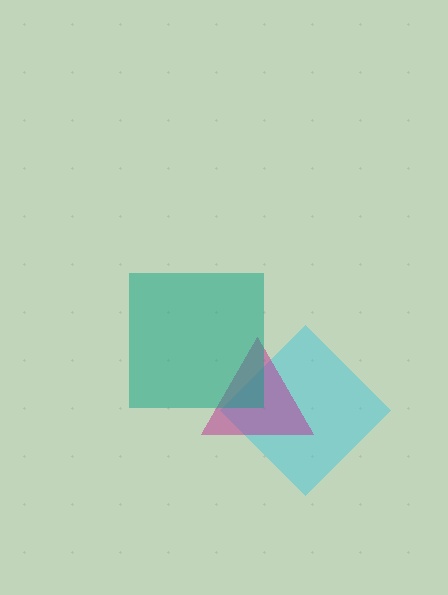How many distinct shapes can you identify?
There are 3 distinct shapes: a cyan diamond, a magenta triangle, a teal square.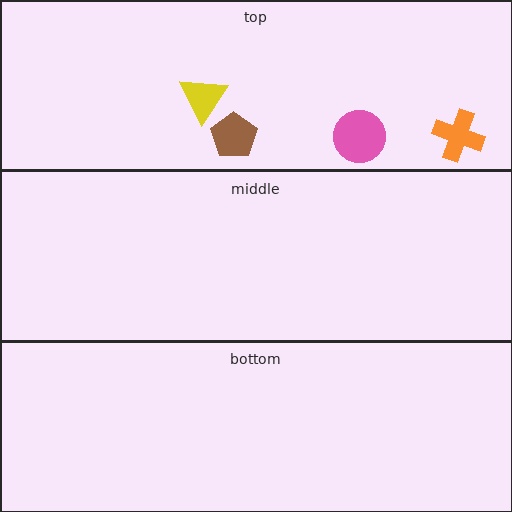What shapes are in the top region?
The orange cross, the brown pentagon, the pink circle, the yellow triangle.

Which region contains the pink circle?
The top region.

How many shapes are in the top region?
4.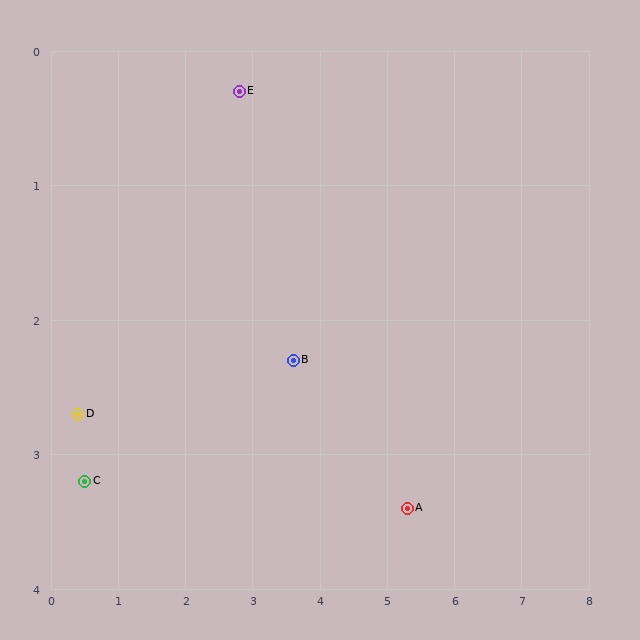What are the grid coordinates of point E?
Point E is at approximately (2.8, 0.3).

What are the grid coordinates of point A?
Point A is at approximately (5.3, 3.4).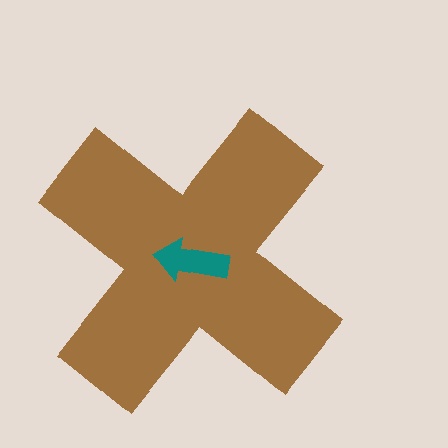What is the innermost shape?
The teal arrow.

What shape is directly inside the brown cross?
The teal arrow.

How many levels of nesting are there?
2.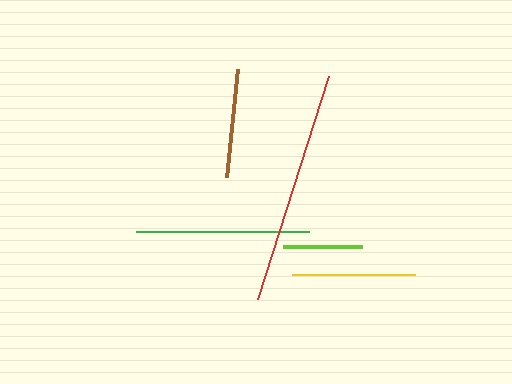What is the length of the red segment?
The red segment is approximately 233 pixels long.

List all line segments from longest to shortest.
From longest to shortest: red, green, yellow, brown, lime.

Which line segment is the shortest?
The lime line is the shortest at approximately 79 pixels.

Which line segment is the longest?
The red line is the longest at approximately 233 pixels.